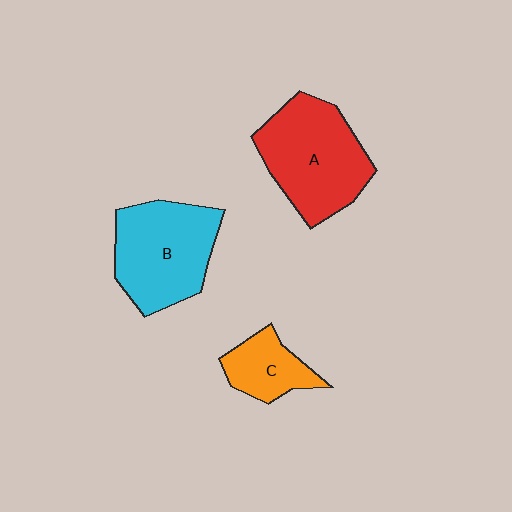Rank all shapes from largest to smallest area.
From largest to smallest: A (red), B (cyan), C (orange).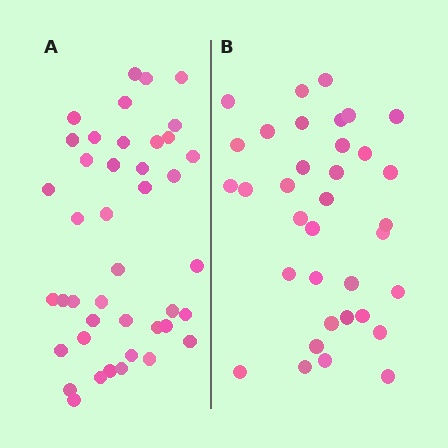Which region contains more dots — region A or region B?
Region A (the left region) has more dots.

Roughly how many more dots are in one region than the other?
Region A has roughly 8 or so more dots than region B.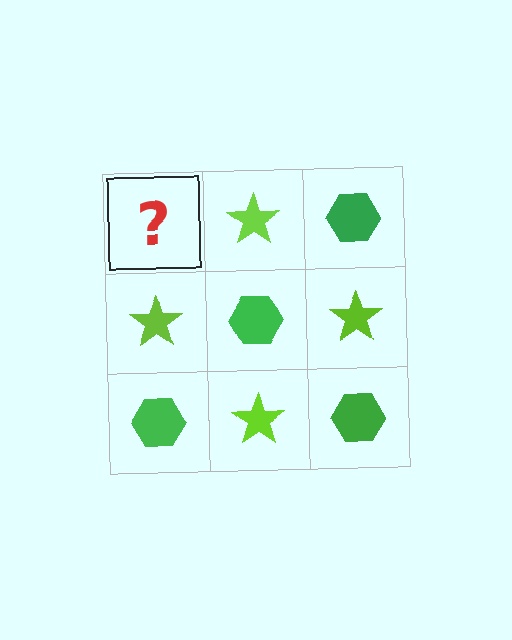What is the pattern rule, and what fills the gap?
The rule is that it alternates green hexagon and lime star in a checkerboard pattern. The gap should be filled with a green hexagon.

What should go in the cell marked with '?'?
The missing cell should contain a green hexagon.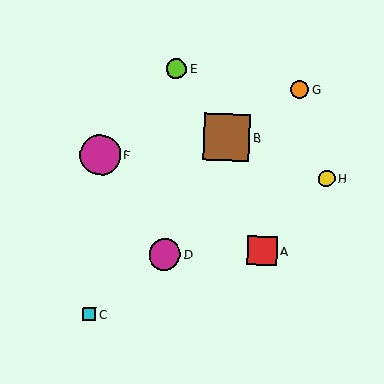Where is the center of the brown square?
The center of the brown square is at (227, 138).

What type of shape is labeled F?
Shape F is a magenta circle.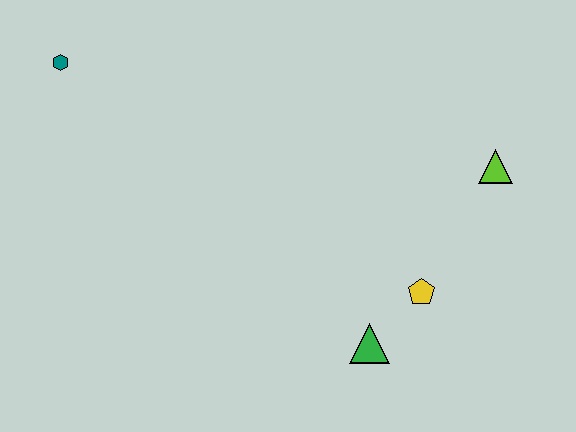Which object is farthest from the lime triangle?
The teal hexagon is farthest from the lime triangle.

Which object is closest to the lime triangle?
The yellow pentagon is closest to the lime triangle.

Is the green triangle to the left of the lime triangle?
Yes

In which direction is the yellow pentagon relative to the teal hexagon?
The yellow pentagon is to the right of the teal hexagon.